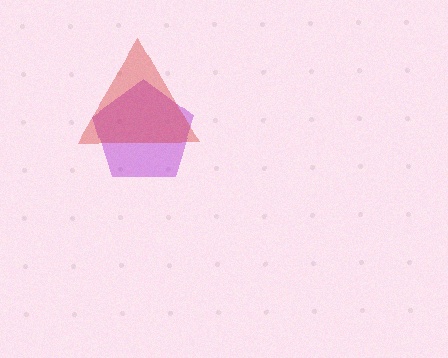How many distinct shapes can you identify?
There are 2 distinct shapes: a purple pentagon, a red triangle.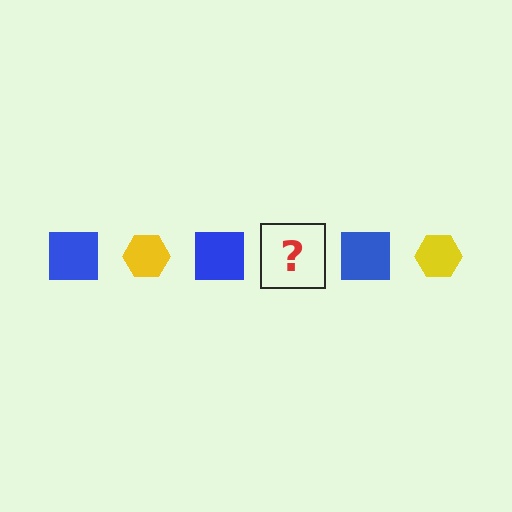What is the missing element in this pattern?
The missing element is a yellow hexagon.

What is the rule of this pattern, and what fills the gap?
The rule is that the pattern alternates between blue square and yellow hexagon. The gap should be filled with a yellow hexagon.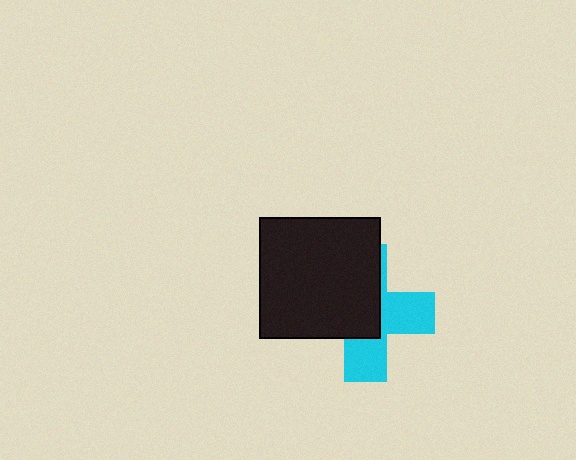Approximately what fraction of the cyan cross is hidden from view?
Roughly 56% of the cyan cross is hidden behind the black square.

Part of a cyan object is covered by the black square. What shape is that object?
It is a cross.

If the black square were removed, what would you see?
You would see the complete cyan cross.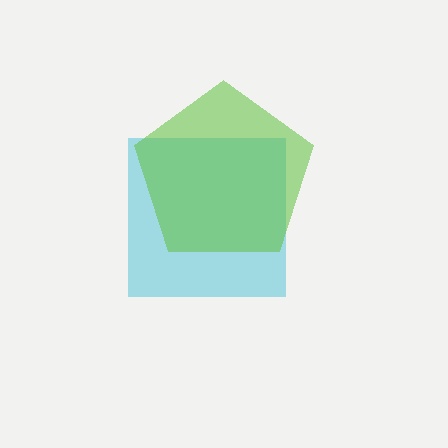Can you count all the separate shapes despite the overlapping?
Yes, there are 2 separate shapes.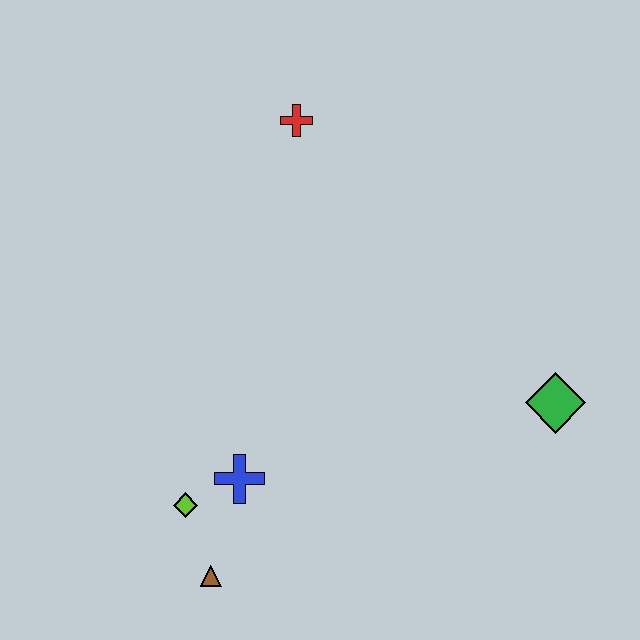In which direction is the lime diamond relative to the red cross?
The lime diamond is below the red cross.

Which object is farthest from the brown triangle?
The red cross is farthest from the brown triangle.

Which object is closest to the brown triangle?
The lime diamond is closest to the brown triangle.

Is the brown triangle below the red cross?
Yes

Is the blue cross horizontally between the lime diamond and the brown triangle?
No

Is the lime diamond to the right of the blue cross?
No